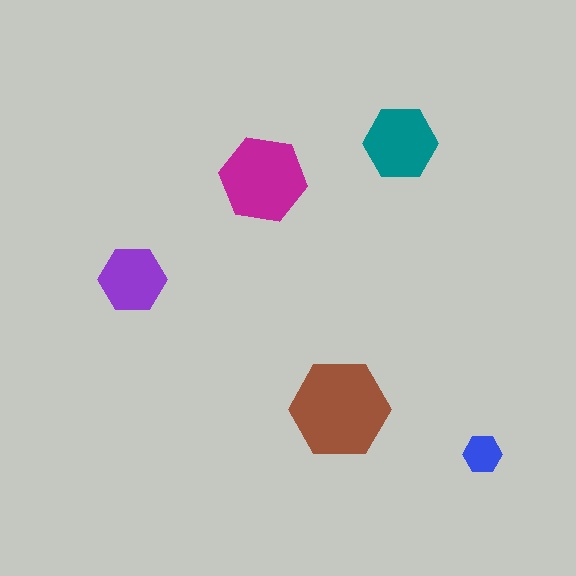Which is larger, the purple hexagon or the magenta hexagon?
The magenta one.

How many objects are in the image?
There are 5 objects in the image.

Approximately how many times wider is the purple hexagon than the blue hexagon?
About 1.5 times wider.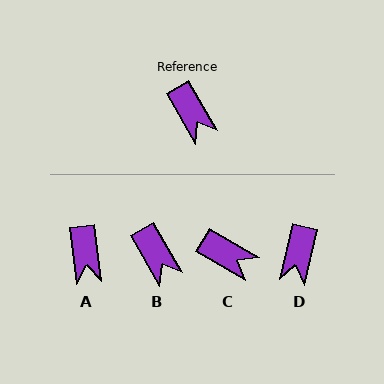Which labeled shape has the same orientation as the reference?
B.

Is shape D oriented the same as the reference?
No, it is off by about 43 degrees.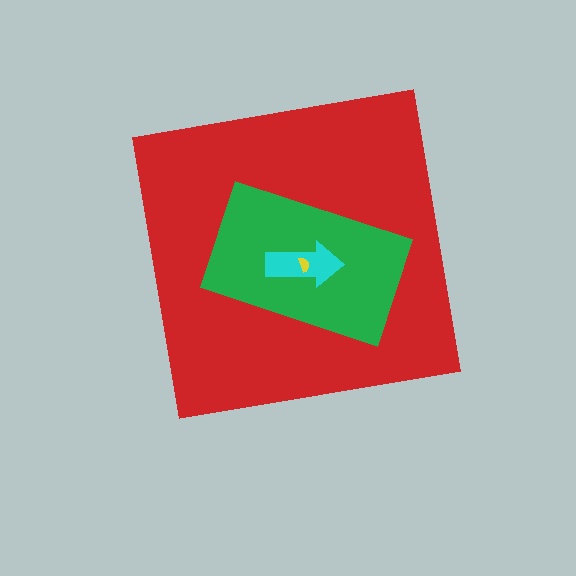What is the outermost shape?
The red square.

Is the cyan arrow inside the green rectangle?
Yes.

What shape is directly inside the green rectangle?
The cyan arrow.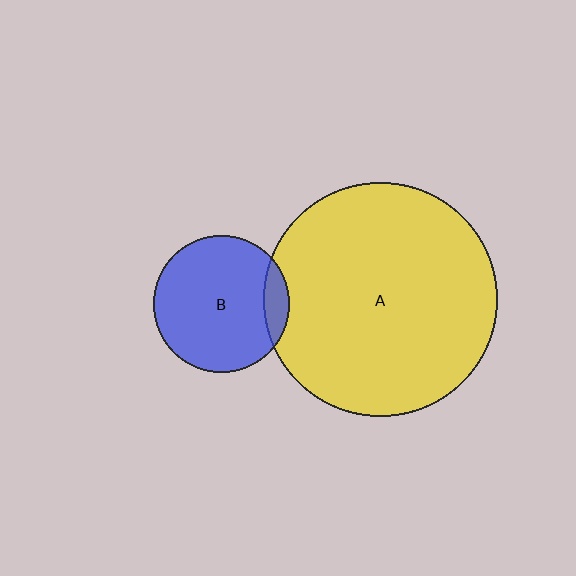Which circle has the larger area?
Circle A (yellow).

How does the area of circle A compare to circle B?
Approximately 2.9 times.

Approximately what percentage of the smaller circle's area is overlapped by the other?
Approximately 10%.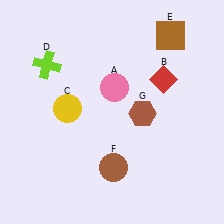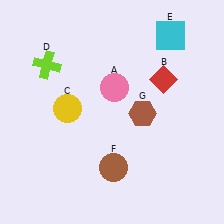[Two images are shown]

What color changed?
The square (E) changed from brown in Image 1 to cyan in Image 2.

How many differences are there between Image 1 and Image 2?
There is 1 difference between the two images.